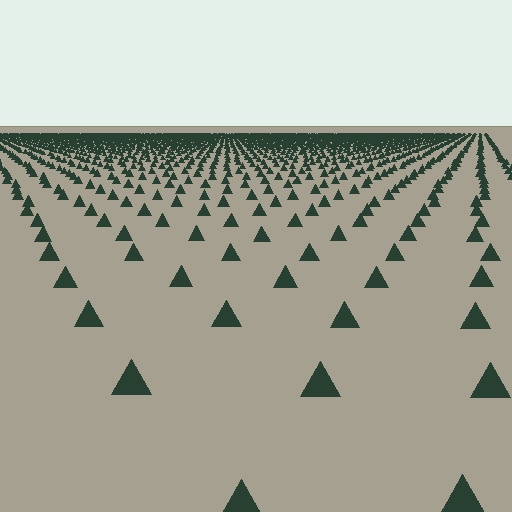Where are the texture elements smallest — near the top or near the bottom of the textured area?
Near the top.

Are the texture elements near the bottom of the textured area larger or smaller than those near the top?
Larger. Near the bottom, elements are closer to the viewer and appear at a bigger on-screen size.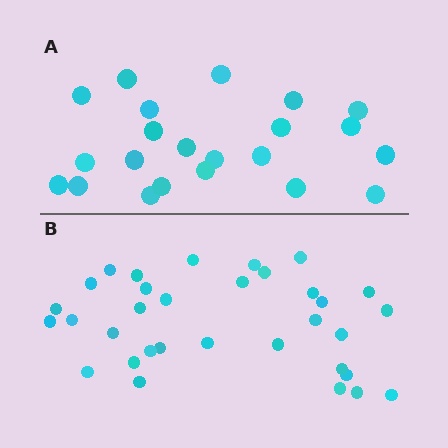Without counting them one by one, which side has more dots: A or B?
Region B (the bottom region) has more dots.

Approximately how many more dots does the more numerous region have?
Region B has roughly 12 or so more dots than region A.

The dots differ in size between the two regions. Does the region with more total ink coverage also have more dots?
No. Region A has more total ink coverage because its dots are larger, but region B actually contains more individual dots. Total area can be misleading — the number of items is what matters here.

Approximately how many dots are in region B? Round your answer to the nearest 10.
About 30 dots. (The exact count is 33, which rounds to 30.)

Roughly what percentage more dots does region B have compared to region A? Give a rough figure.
About 50% more.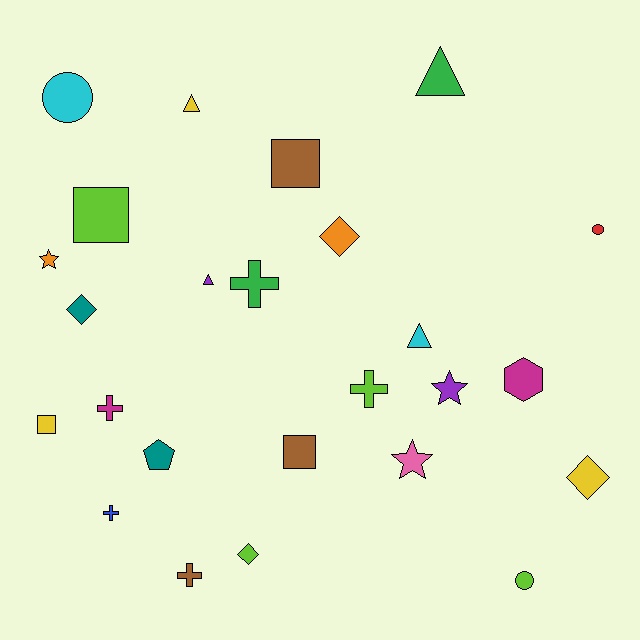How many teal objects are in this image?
There are 2 teal objects.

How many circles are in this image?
There are 3 circles.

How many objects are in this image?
There are 25 objects.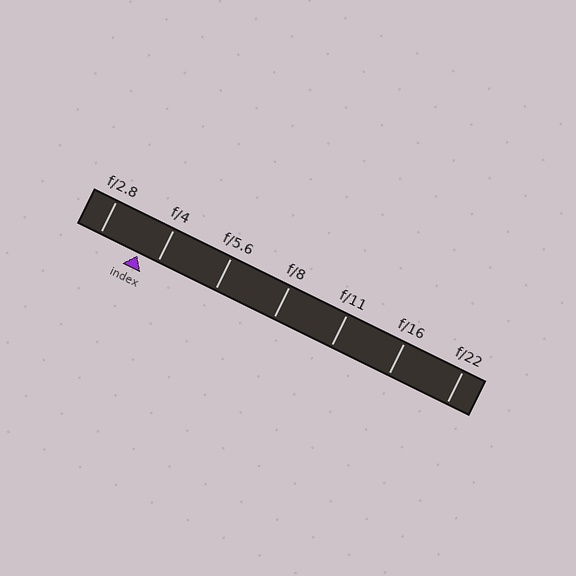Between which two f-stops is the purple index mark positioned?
The index mark is between f/2.8 and f/4.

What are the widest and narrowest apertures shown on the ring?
The widest aperture shown is f/2.8 and the narrowest is f/22.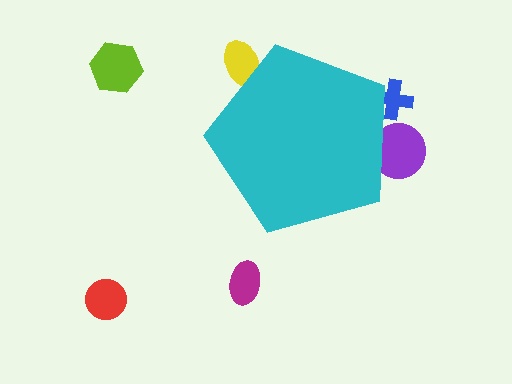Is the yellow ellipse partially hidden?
Yes, the yellow ellipse is partially hidden behind the cyan pentagon.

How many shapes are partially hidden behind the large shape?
3 shapes are partially hidden.